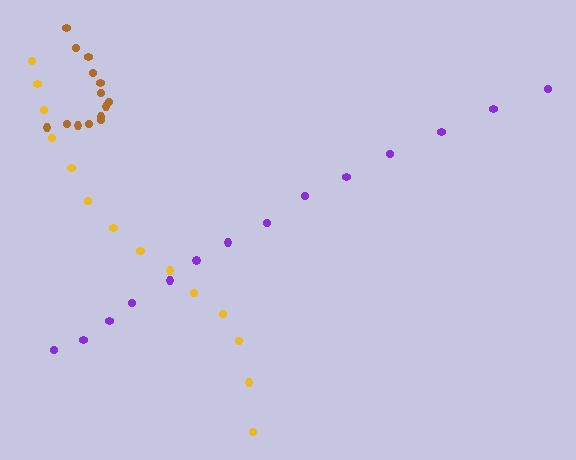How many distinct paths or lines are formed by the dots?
There are 3 distinct paths.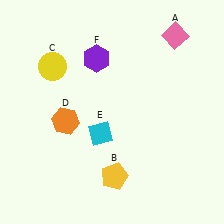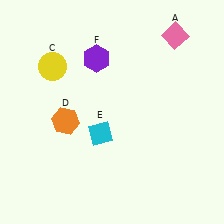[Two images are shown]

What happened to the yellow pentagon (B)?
The yellow pentagon (B) was removed in Image 2. It was in the bottom-right area of Image 1.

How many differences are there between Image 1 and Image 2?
There is 1 difference between the two images.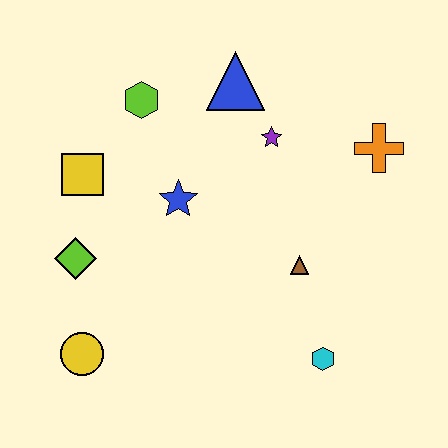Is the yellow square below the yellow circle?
No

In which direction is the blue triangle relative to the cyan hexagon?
The blue triangle is above the cyan hexagon.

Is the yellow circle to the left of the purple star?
Yes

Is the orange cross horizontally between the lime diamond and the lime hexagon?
No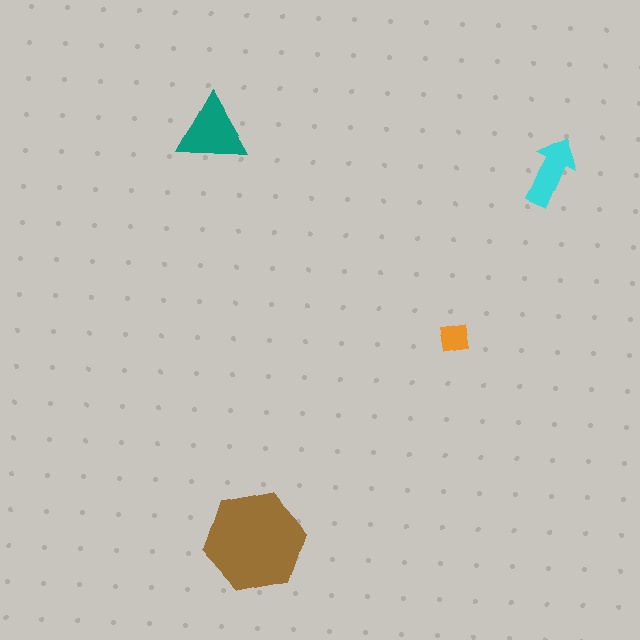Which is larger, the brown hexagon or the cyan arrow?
The brown hexagon.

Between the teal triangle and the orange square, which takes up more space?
The teal triangle.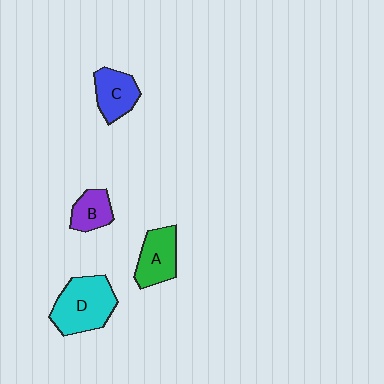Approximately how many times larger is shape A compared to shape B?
Approximately 1.4 times.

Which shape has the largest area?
Shape D (cyan).